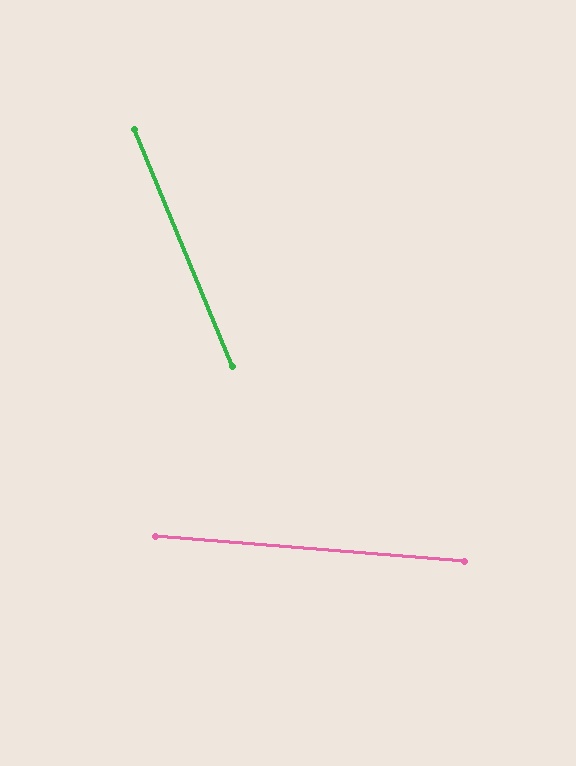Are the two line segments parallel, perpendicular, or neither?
Neither parallel nor perpendicular — they differ by about 63°.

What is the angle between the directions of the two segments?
Approximately 63 degrees.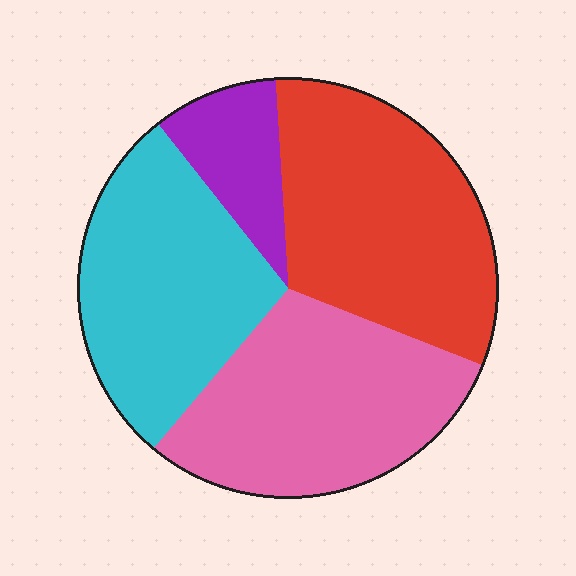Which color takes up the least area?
Purple, at roughly 10%.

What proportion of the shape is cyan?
Cyan covers around 30% of the shape.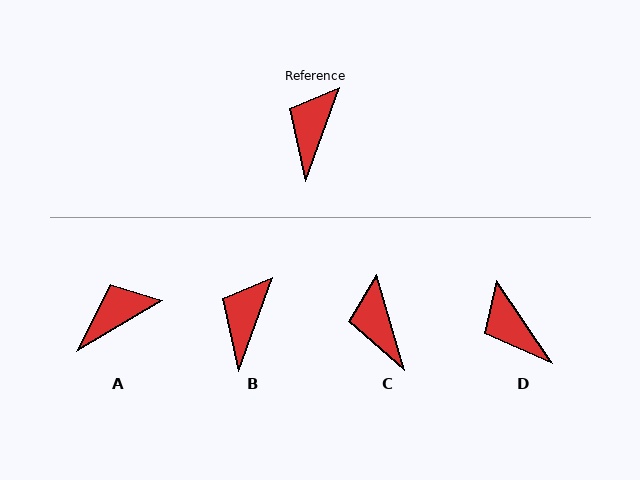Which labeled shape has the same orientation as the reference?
B.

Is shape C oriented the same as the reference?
No, it is off by about 36 degrees.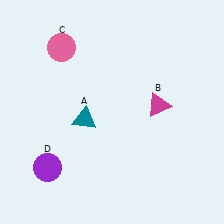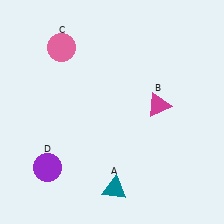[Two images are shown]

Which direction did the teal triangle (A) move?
The teal triangle (A) moved down.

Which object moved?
The teal triangle (A) moved down.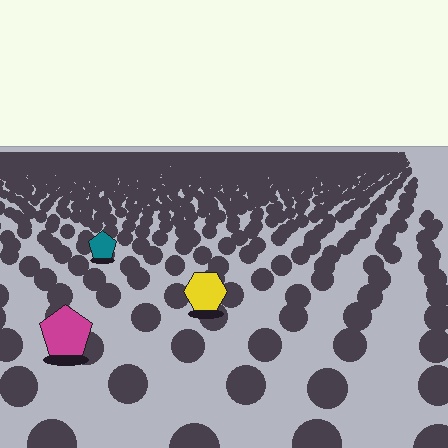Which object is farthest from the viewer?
The teal pentagon is farthest from the viewer. It appears smaller and the ground texture around it is denser.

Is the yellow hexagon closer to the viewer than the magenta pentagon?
No. The magenta pentagon is closer — you can tell from the texture gradient: the ground texture is coarser near it.